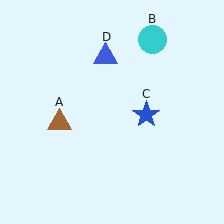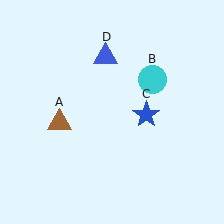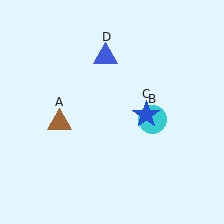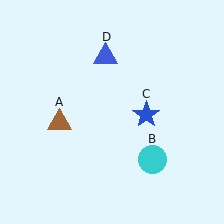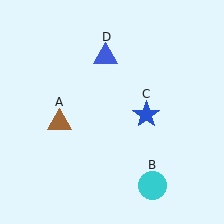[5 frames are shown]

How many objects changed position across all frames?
1 object changed position: cyan circle (object B).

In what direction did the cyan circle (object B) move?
The cyan circle (object B) moved down.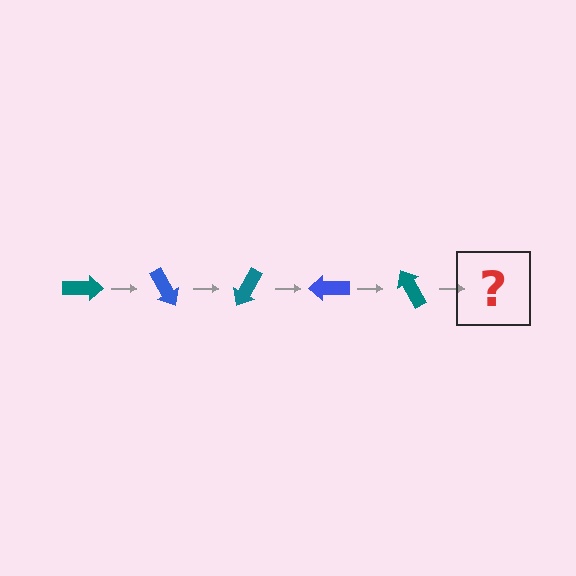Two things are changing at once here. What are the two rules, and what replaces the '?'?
The two rules are that it rotates 60 degrees each step and the color cycles through teal and blue. The '?' should be a blue arrow, rotated 300 degrees from the start.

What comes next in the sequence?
The next element should be a blue arrow, rotated 300 degrees from the start.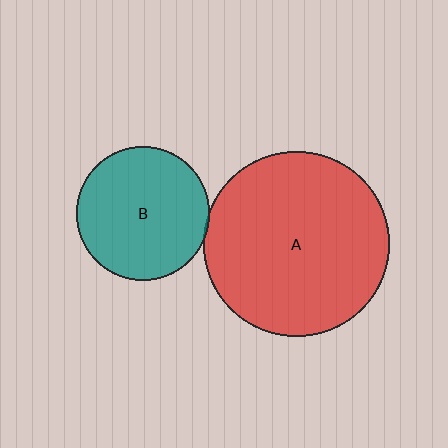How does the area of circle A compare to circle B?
Approximately 1.9 times.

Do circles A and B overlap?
Yes.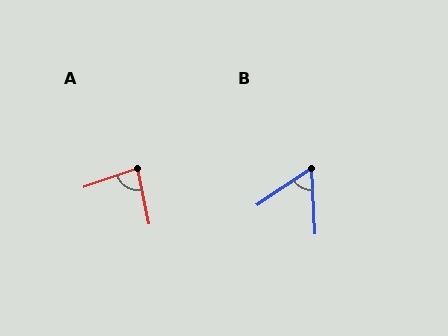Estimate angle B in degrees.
Approximately 59 degrees.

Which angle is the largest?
A, at approximately 83 degrees.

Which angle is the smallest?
B, at approximately 59 degrees.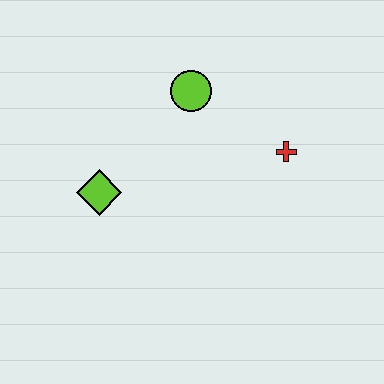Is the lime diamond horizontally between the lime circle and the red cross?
No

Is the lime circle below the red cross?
No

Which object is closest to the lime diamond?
The lime circle is closest to the lime diamond.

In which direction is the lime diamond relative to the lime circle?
The lime diamond is below the lime circle.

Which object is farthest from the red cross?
The lime diamond is farthest from the red cross.